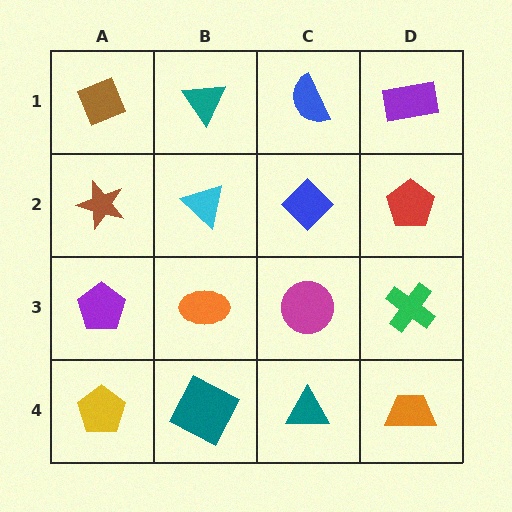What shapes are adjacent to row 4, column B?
An orange ellipse (row 3, column B), a yellow pentagon (row 4, column A), a teal triangle (row 4, column C).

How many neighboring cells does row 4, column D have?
2.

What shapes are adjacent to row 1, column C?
A blue diamond (row 2, column C), a teal triangle (row 1, column B), a purple rectangle (row 1, column D).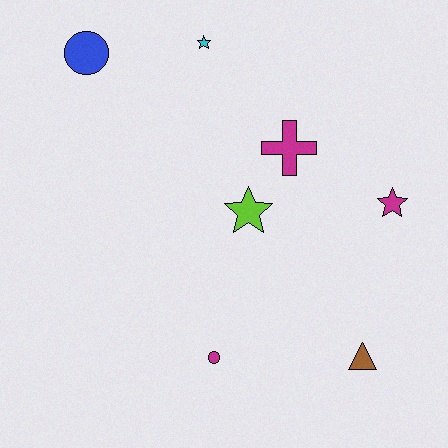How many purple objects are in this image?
There are no purple objects.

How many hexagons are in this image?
There are no hexagons.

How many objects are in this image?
There are 7 objects.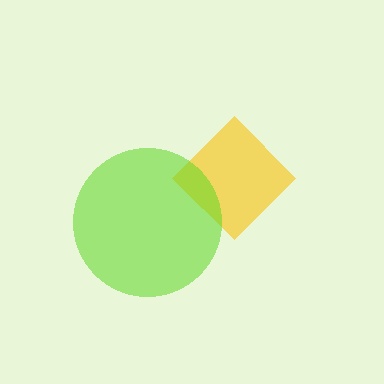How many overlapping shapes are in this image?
There are 2 overlapping shapes in the image.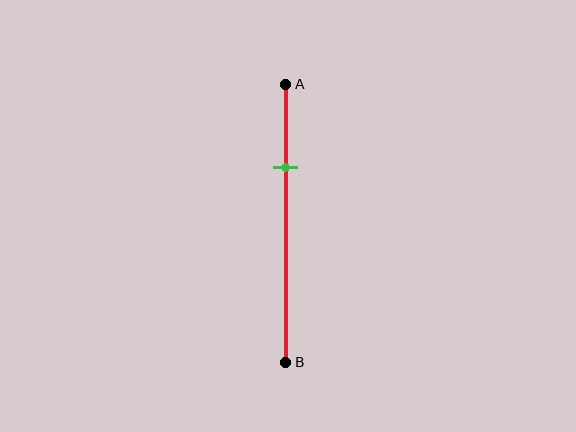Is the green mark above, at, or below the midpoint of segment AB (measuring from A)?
The green mark is above the midpoint of segment AB.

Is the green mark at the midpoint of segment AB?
No, the mark is at about 30% from A, not at the 50% midpoint.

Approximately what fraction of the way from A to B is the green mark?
The green mark is approximately 30% of the way from A to B.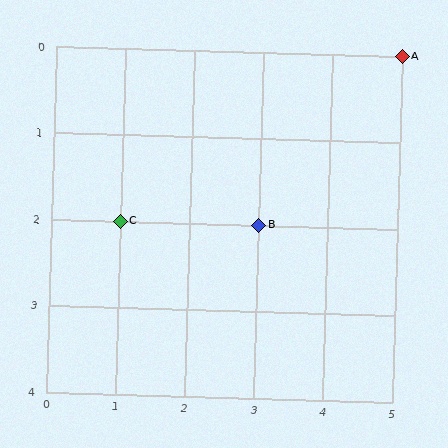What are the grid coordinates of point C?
Point C is at grid coordinates (1, 2).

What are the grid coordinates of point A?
Point A is at grid coordinates (5, 0).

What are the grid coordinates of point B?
Point B is at grid coordinates (3, 2).